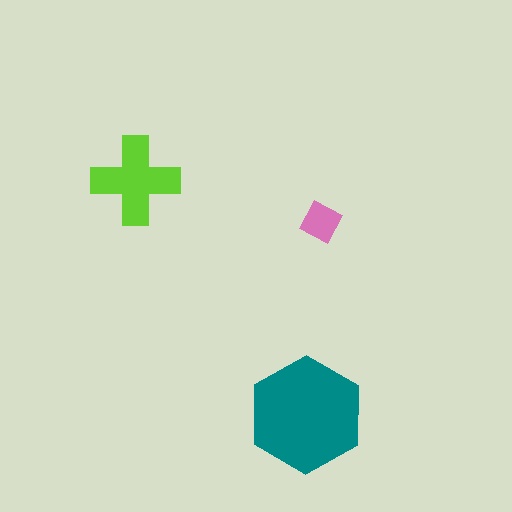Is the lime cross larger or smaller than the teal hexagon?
Smaller.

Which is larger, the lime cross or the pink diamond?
The lime cross.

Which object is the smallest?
The pink diamond.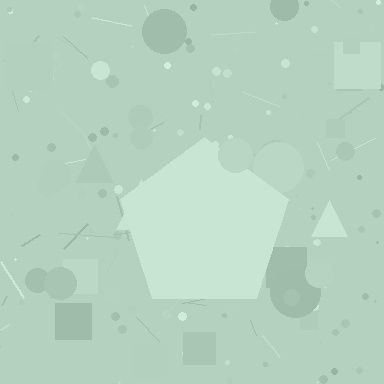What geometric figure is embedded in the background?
A pentagon is embedded in the background.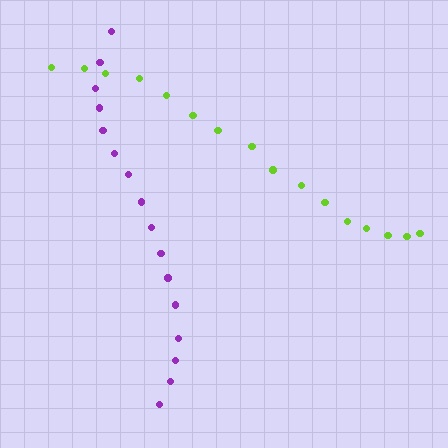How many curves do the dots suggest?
There are 2 distinct paths.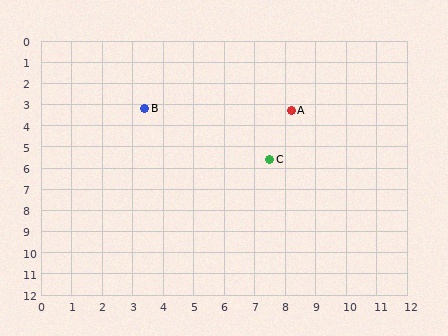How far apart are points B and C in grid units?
Points B and C are about 4.8 grid units apart.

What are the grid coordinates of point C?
Point C is at approximately (7.5, 5.6).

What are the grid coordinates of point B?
Point B is at approximately (3.4, 3.2).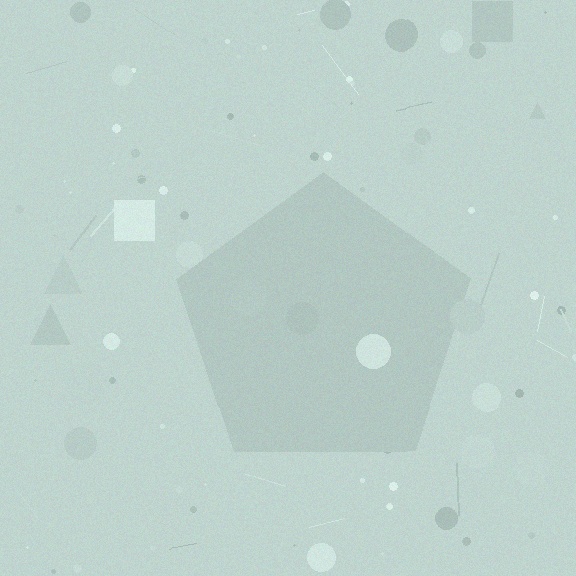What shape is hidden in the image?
A pentagon is hidden in the image.